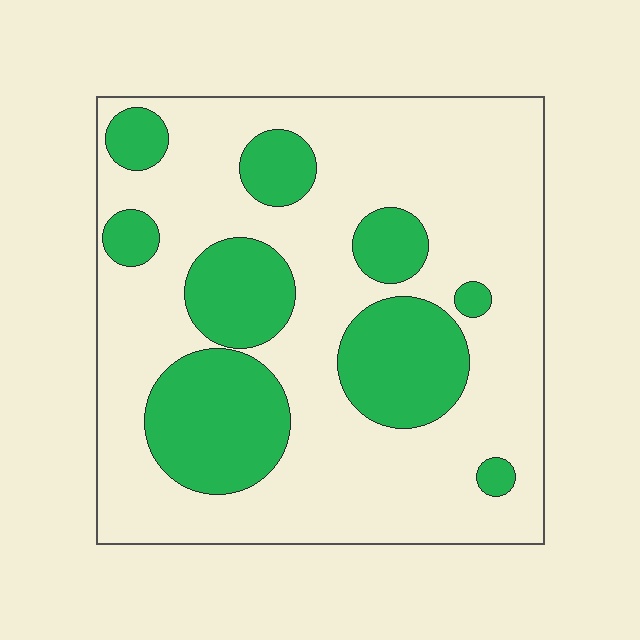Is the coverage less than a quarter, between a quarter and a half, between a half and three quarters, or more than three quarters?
Between a quarter and a half.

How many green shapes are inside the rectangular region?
9.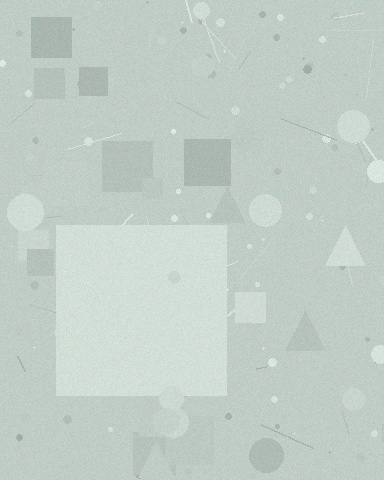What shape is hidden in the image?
A square is hidden in the image.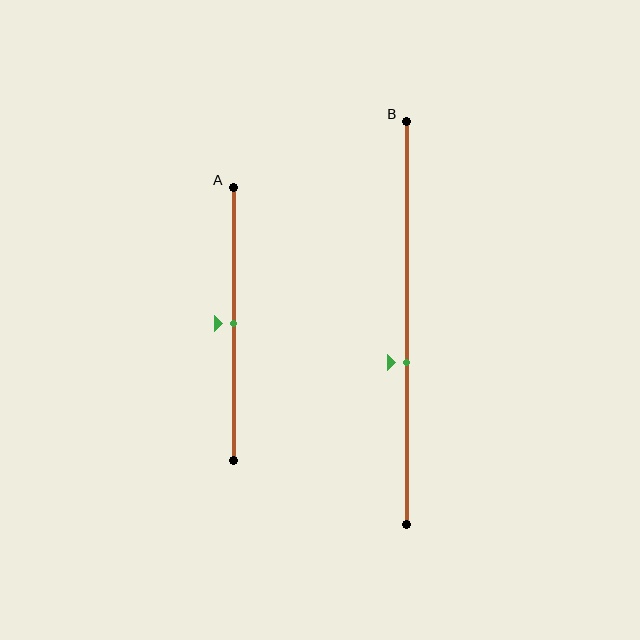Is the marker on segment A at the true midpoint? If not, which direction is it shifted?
Yes, the marker on segment A is at the true midpoint.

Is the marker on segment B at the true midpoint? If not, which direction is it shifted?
No, the marker on segment B is shifted downward by about 10% of the segment length.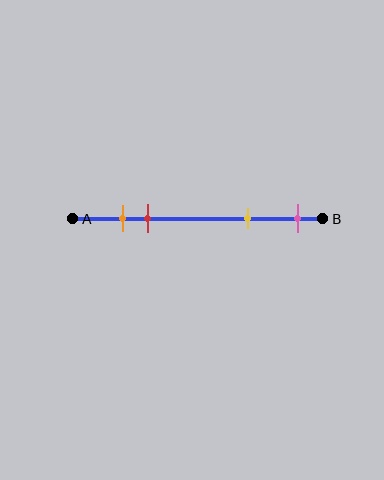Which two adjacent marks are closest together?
The orange and red marks are the closest adjacent pair.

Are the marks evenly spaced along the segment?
No, the marks are not evenly spaced.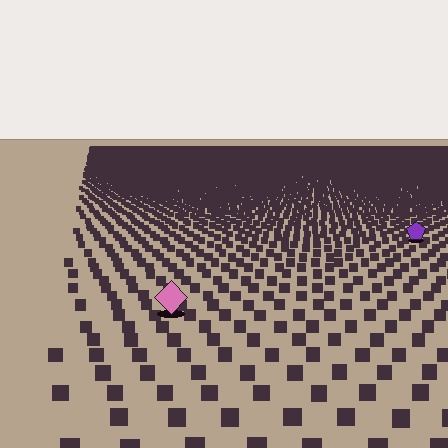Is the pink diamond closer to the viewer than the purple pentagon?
Yes. The pink diamond is closer — you can tell from the texture gradient: the ground texture is coarser near it.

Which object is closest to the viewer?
The pink diamond is closest. The texture marks near it are larger and more spread out.